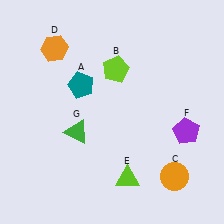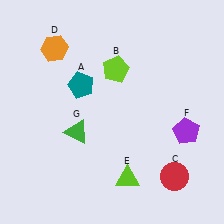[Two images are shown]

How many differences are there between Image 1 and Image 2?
There is 1 difference between the two images.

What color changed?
The circle (C) changed from orange in Image 1 to red in Image 2.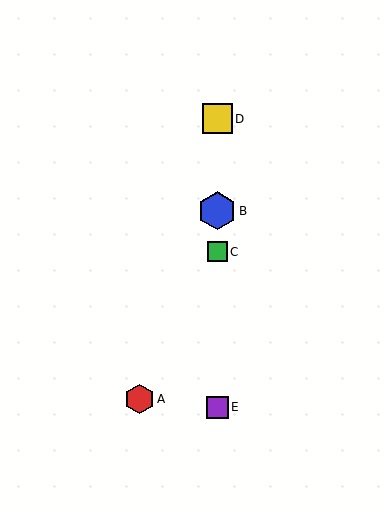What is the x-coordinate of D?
Object D is at x≈217.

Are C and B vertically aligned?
Yes, both are at x≈217.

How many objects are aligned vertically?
4 objects (B, C, D, E) are aligned vertically.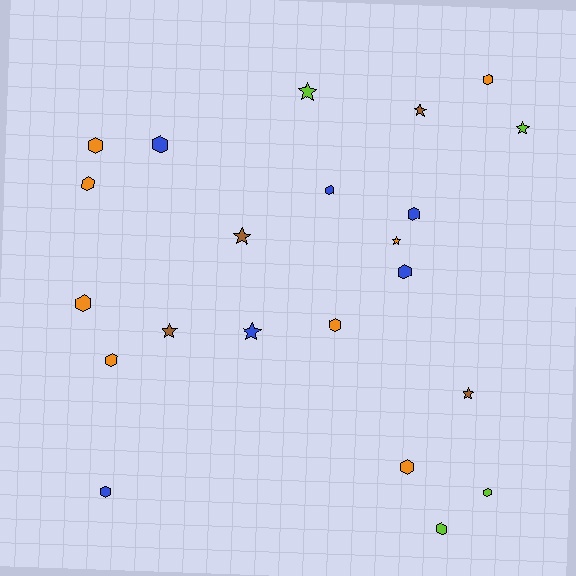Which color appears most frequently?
Orange, with 8 objects.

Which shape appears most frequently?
Hexagon, with 14 objects.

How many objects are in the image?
There are 22 objects.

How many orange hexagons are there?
There are 7 orange hexagons.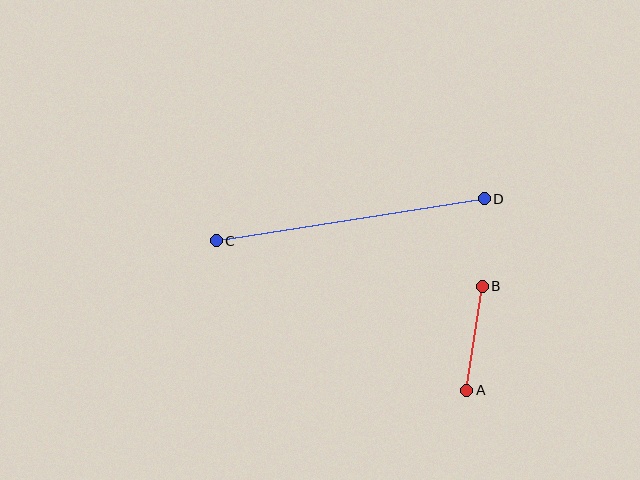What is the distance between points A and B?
The distance is approximately 105 pixels.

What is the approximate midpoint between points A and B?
The midpoint is at approximately (475, 338) pixels.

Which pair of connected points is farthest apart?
Points C and D are farthest apart.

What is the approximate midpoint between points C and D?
The midpoint is at approximately (350, 220) pixels.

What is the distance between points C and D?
The distance is approximately 271 pixels.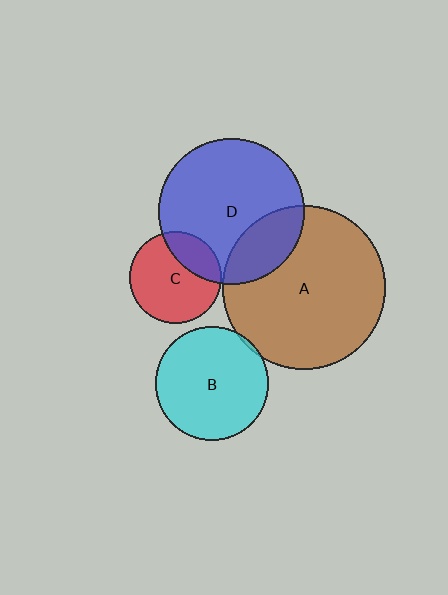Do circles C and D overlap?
Yes.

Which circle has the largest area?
Circle A (brown).